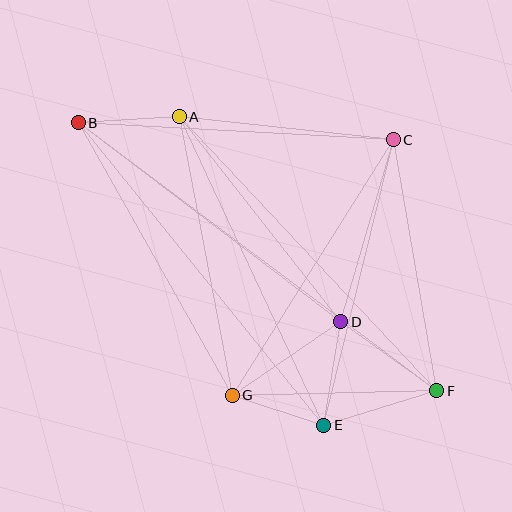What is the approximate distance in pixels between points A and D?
The distance between A and D is approximately 261 pixels.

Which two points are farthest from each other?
Points B and F are farthest from each other.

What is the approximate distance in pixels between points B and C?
The distance between B and C is approximately 316 pixels.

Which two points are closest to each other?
Points E and G are closest to each other.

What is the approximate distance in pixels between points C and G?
The distance between C and G is approximately 302 pixels.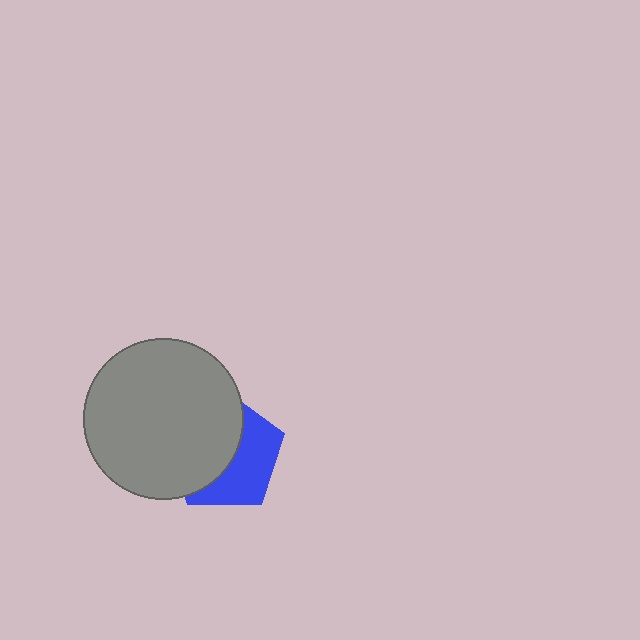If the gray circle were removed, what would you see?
You would see the complete blue pentagon.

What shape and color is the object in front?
The object in front is a gray circle.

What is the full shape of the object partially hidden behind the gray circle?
The partially hidden object is a blue pentagon.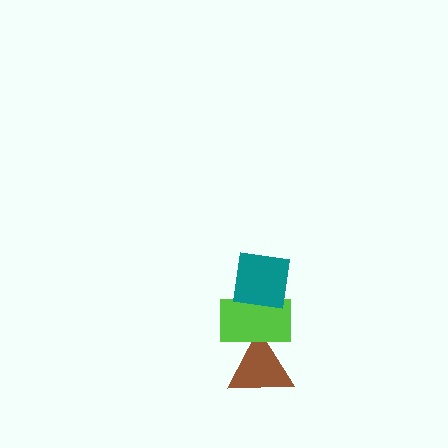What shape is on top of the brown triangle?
The lime rectangle is on top of the brown triangle.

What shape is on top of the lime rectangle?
The teal square is on top of the lime rectangle.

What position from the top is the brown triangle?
The brown triangle is 3rd from the top.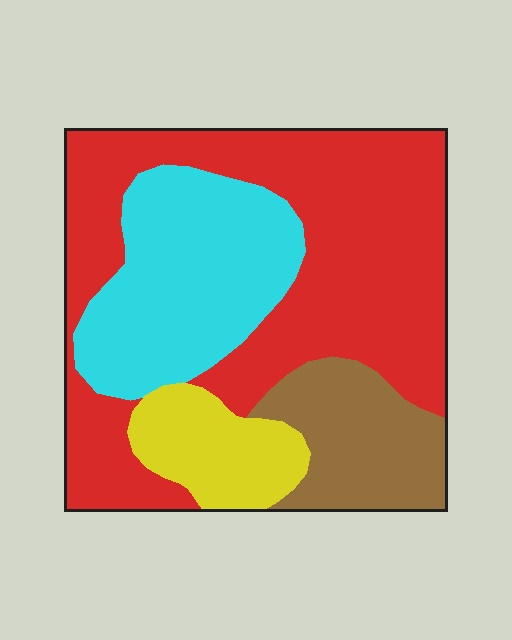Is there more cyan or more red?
Red.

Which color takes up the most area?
Red, at roughly 50%.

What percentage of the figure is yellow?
Yellow covers around 10% of the figure.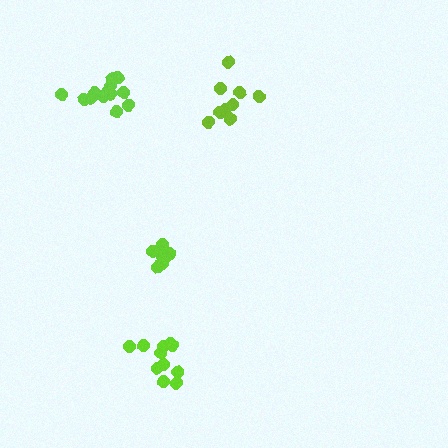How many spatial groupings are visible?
There are 4 spatial groupings.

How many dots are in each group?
Group 1: 10 dots, Group 2: 9 dots, Group 3: 11 dots, Group 4: 13 dots (43 total).